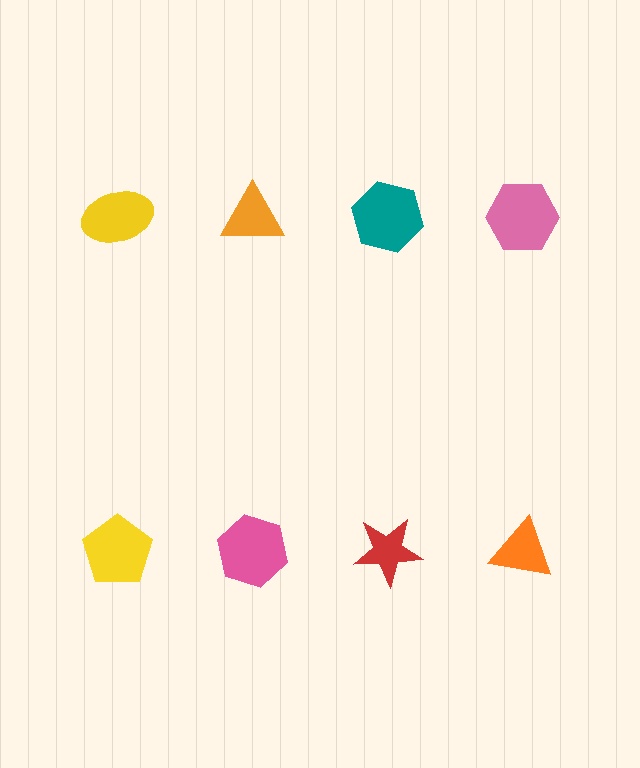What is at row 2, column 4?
An orange triangle.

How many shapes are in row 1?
4 shapes.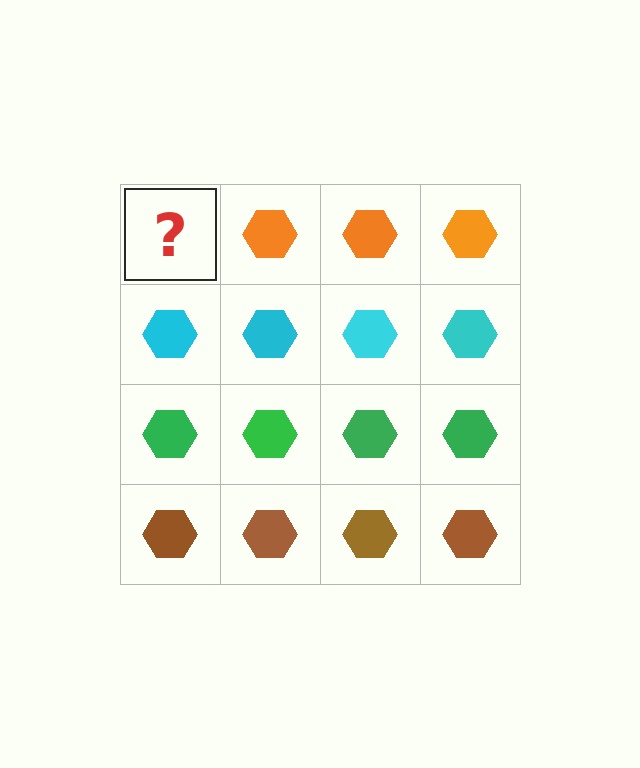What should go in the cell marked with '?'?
The missing cell should contain an orange hexagon.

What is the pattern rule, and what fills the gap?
The rule is that each row has a consistent color. The gap should be filled with an orange hexagon.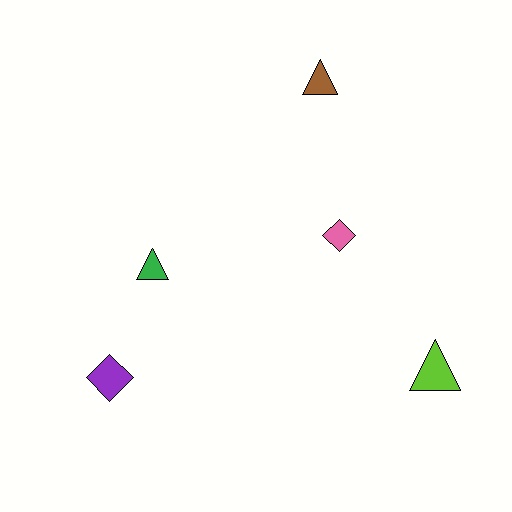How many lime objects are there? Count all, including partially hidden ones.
There is 1 lime object.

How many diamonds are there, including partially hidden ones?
There are 2 diamonds.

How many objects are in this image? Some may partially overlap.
There are 5 objects.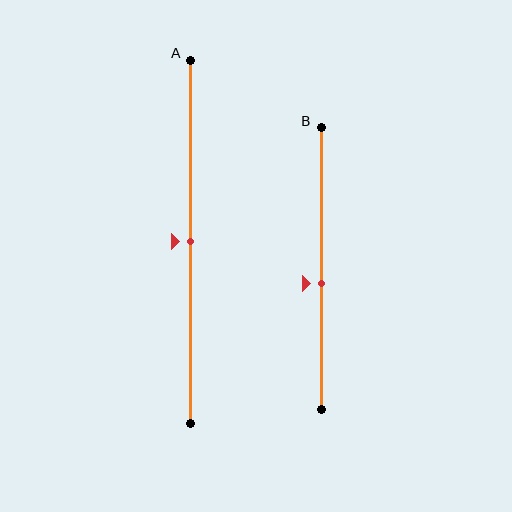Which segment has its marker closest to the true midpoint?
Segment A has its marker closest to the true midpoint.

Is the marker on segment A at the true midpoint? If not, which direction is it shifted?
Yes, the marker on segment A is at the true midpoint.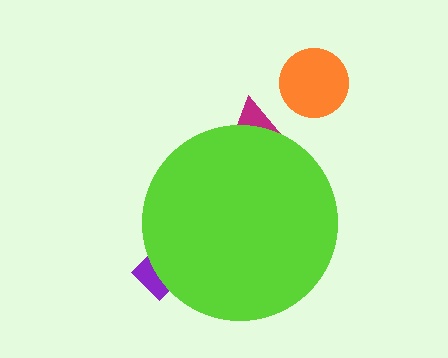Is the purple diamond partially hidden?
Yes, the purple diamond is partially hidden behind the lime circle.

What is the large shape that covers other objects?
A lime circle.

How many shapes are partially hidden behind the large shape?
2 shapes are partially hidden.